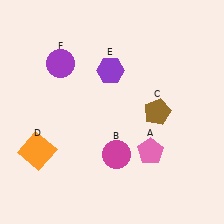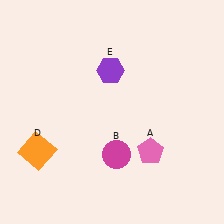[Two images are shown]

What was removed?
The purple circle (F), the brown pentagon (C) were removed in Image 2.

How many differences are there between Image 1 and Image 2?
There are 2 differences between the two images.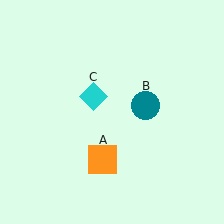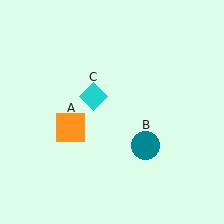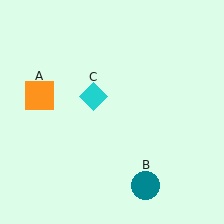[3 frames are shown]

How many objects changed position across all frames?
2 objects changed position: orange square (object A), teal circle (object B).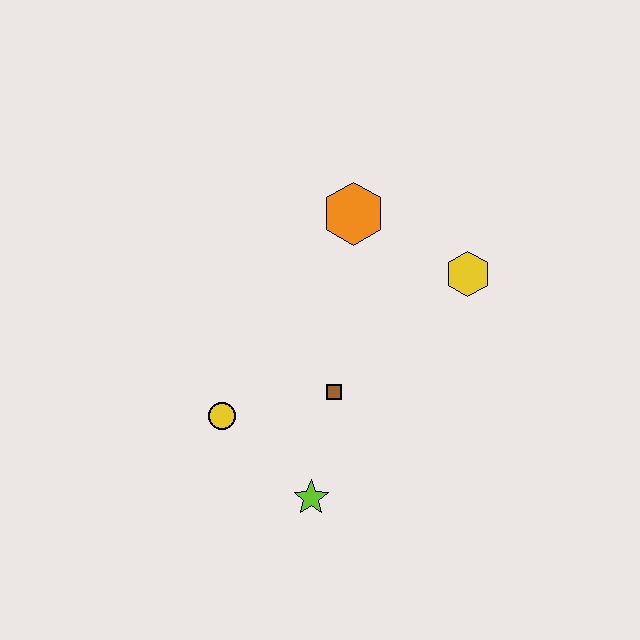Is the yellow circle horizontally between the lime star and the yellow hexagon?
No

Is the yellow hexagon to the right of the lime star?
Yes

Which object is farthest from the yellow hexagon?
The yellow circle is farthest from the yellow hexagon.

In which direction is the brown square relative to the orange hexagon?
The brown square is below the orange hexagon.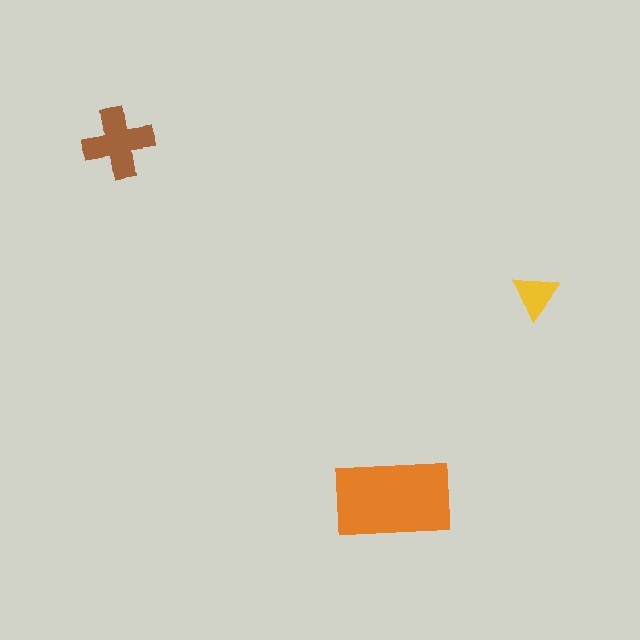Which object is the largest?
The orange rectangle.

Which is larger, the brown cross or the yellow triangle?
The brown cross.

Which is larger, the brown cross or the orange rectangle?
The orange rectangle.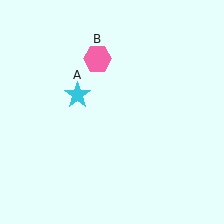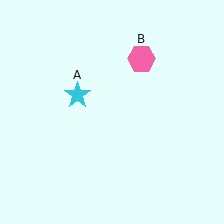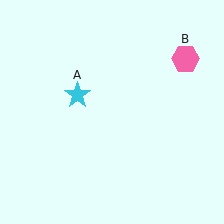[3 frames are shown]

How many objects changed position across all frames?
1 object changed position: pink hexagon (object B).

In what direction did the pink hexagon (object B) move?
The pink hexagon (object B) moved right.